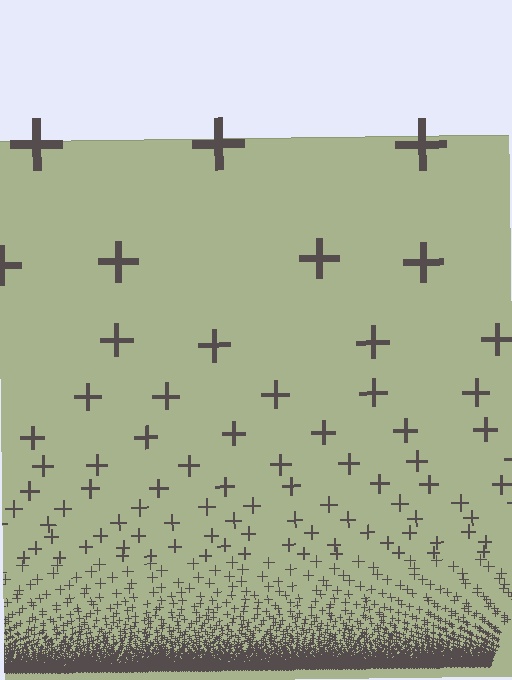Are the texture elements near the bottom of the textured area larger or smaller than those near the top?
Smaller. The gradient is inverted — elements near the bottom are smaller and denser.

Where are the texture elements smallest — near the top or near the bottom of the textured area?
Near the bottom.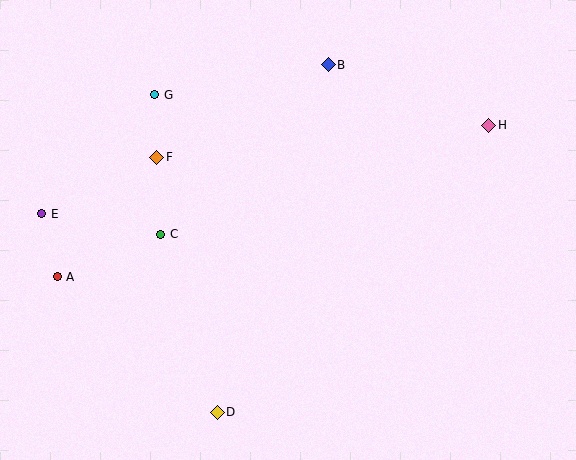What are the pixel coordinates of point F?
Point F is at (157, 157).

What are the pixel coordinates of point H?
Point H is at (489, 125).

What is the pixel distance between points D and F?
The distance between D and F is 262 pixels.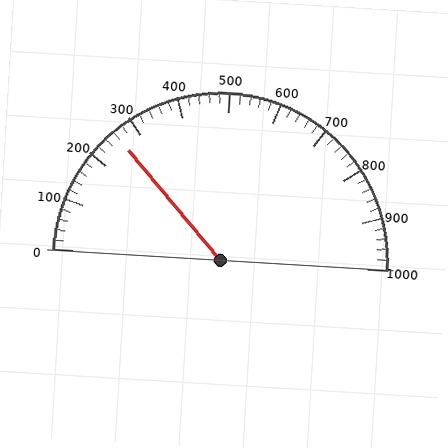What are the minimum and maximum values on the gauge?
The gauge ranges from 0 to 1000.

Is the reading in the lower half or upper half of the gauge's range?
The reading is in the lower half of the range (0 to 1000).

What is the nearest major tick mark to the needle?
The nearest major tick mark is 300.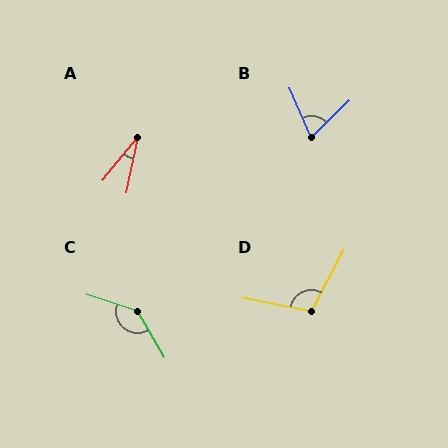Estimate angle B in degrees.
Approximately 69 degrees.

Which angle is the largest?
C, at approximately 139 degrees.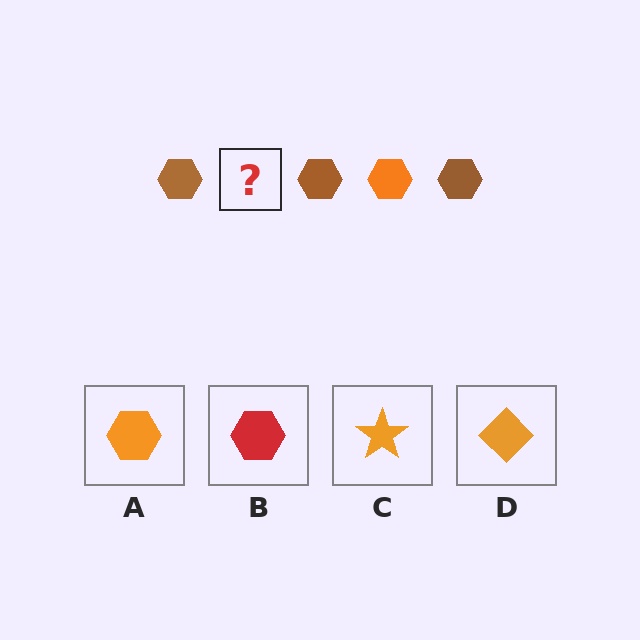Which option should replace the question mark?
Option A.